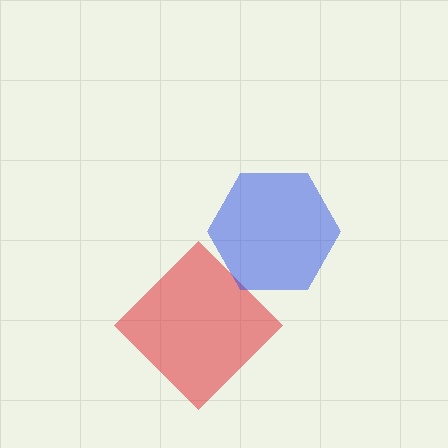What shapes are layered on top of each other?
The layered shapes are: a red diamond, a blue hexagon.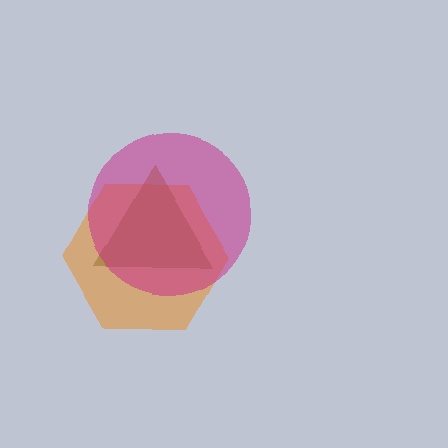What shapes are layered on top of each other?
The layered shapes are: an orange hexagon, a brown triangle, a magenta circle.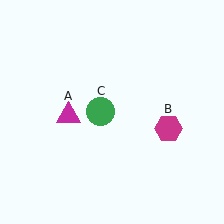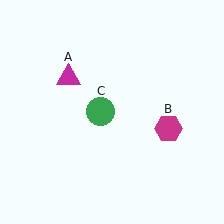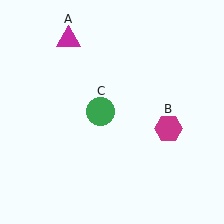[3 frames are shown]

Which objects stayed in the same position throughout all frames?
Magenta hexagon (object B) and green circle (object C) remained stationary.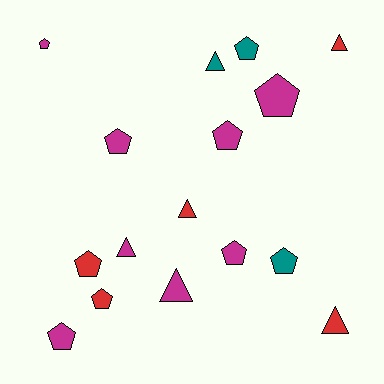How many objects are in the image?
There are 16 objects.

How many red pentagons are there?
There are 2 red pentagons.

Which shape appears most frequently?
Pentagon, with 10 objects.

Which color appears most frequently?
Magenta, with 8 objects.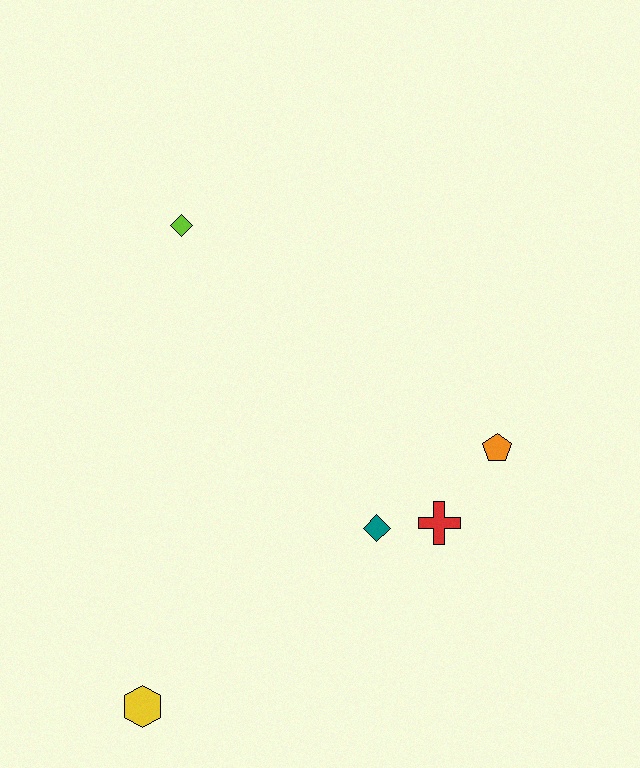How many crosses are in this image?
There is 1 cross.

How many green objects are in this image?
There are no green objects.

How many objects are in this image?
There are 5 objects.